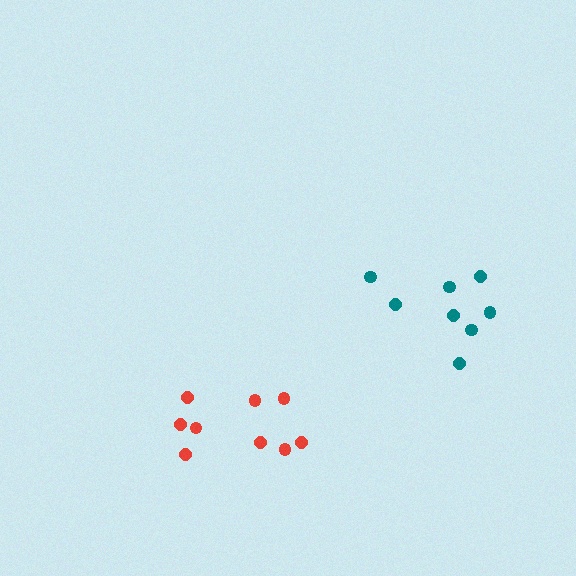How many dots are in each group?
Group 1: 8 dots, Group 2: 9 dots (17 total).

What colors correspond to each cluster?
The clusters are colored: teal, red.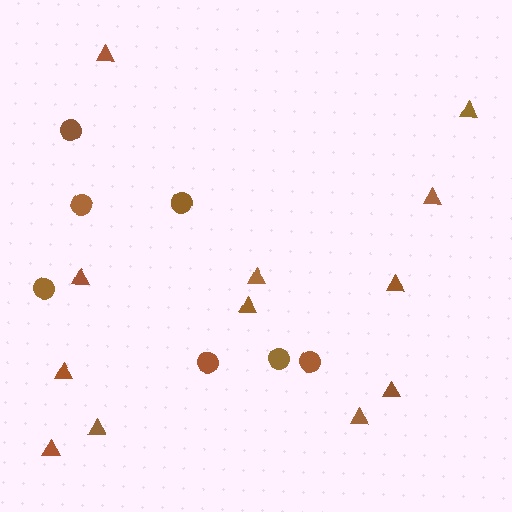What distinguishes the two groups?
There are 2 groups: one group of triangles (12) and one group of circles (7).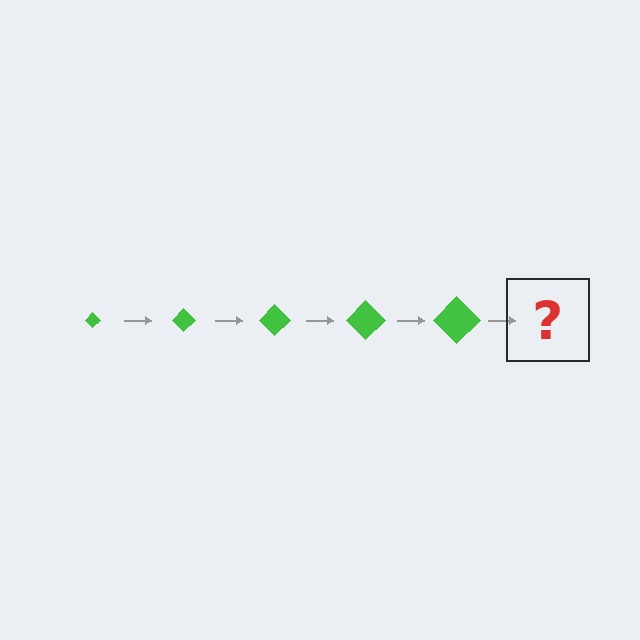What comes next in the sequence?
The next element should be a green diamond, larger than the previous one.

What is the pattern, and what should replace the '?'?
The pattern is that the diamond gets progressively larger each step. The '?' should be a green diamond, larger than the previous one.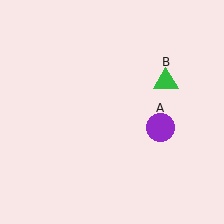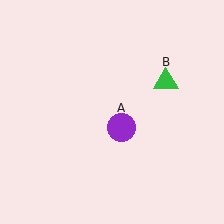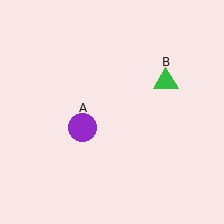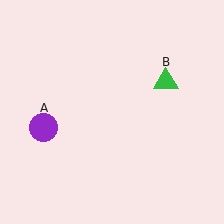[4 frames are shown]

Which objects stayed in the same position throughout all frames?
Green triangle (object B) remained stationary.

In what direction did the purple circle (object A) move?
The purple circle (object A) moved left.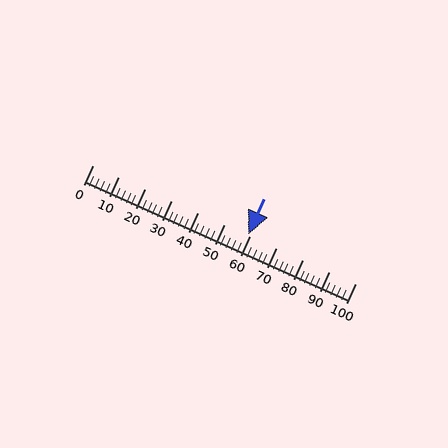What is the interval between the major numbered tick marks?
The major tick marks are spaced 10 units apart.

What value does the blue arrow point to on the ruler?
The blue arrow points to approximately 59.